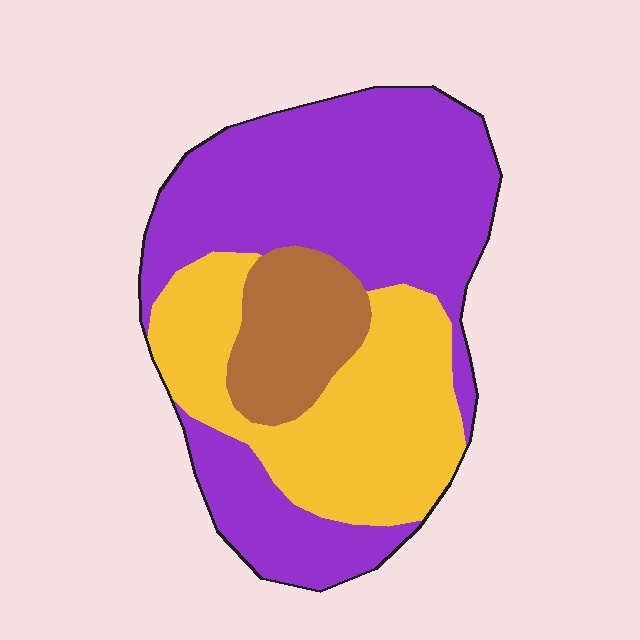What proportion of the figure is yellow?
Yellow covers roughly 35% of the figure.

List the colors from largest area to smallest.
From largest to smallest: purple, yellow, brown.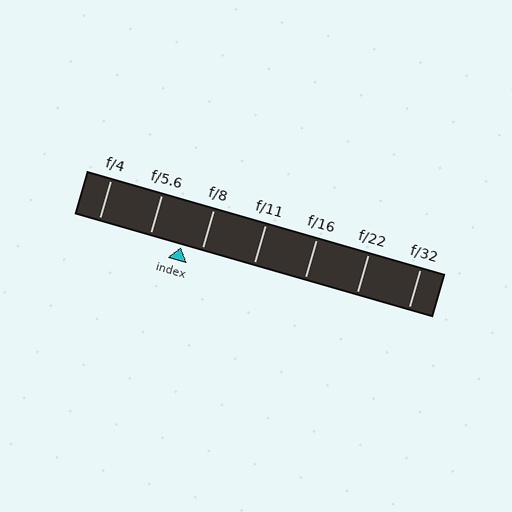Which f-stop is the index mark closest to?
The index mark is closest to f/8.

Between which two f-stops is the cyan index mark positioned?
The index mark is between f/5.6 and f/8.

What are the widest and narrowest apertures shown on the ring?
The widest aperture shown is f/4 and the narrowest is f/32.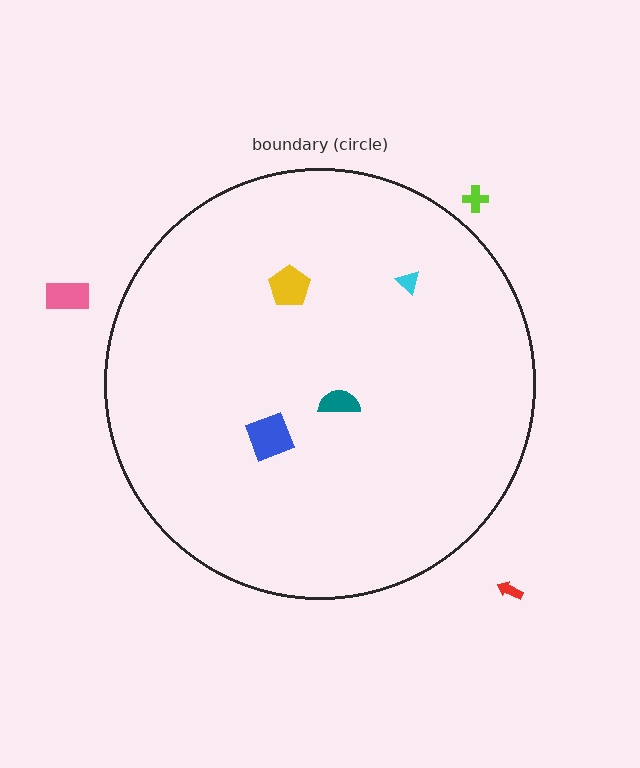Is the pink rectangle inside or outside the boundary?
Outside.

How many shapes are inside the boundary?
4 inside, 3 outside.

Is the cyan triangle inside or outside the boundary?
Inside.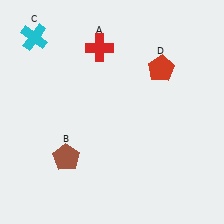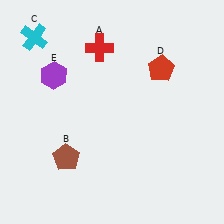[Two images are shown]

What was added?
A purple hexagon (E) was added in Image 2.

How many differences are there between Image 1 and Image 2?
There is 1 difference between the two images.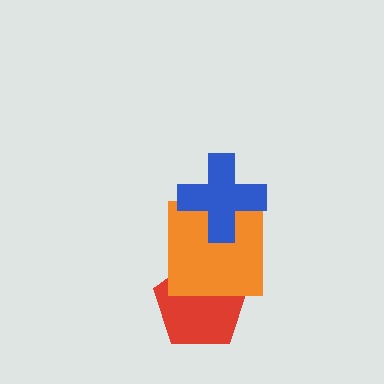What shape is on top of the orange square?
The blue cross is on top of the orange square.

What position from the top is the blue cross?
The blue cross is 1st from the top.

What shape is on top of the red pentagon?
The orange square is on top of the red pentagon.